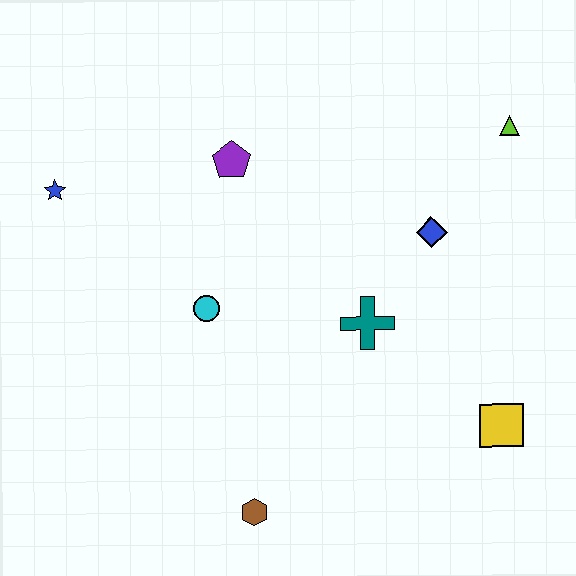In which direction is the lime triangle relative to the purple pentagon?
The lime triangle is to the right of the purple pentagon.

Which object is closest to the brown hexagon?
The cyan circle is closest to the brown hexagon.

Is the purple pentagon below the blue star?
No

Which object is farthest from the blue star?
The yellow square is farthest from the blue star.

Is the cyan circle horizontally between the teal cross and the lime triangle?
No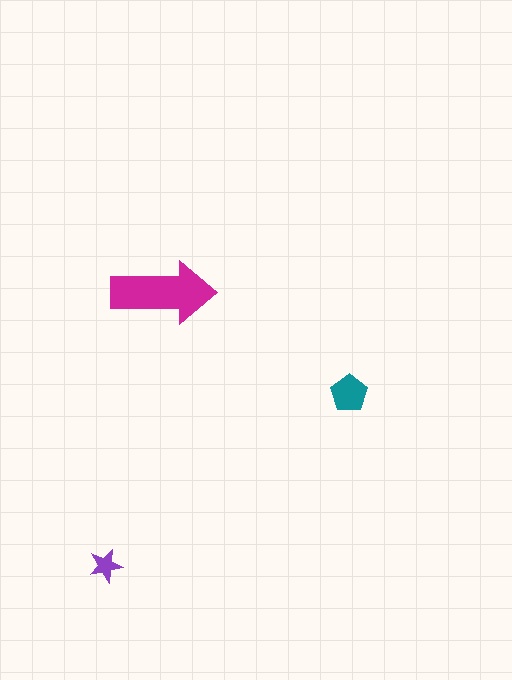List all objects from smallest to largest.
The purple star, the teal pentagon, the magenta arrow.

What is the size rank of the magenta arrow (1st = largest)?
1st.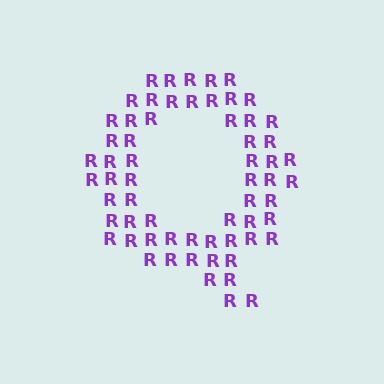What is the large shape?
The large shape is the letter Q.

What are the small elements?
The small elements are letter R's.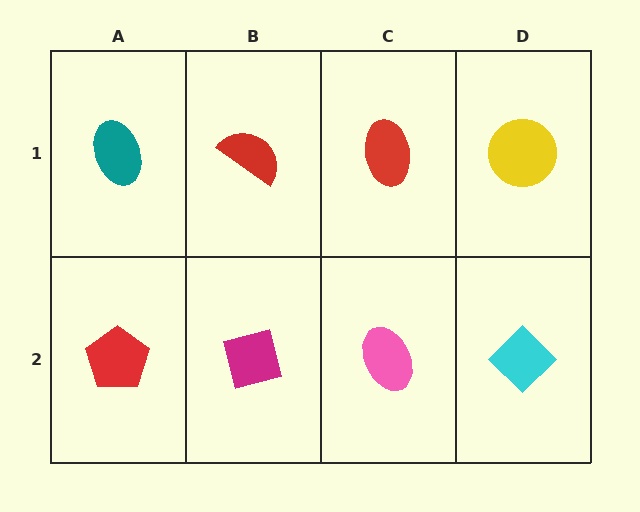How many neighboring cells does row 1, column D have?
2.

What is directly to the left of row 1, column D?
A red ellipse.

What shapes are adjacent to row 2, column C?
A red ellipse (row 1, column C), a magenta square (row 2, column B), a cyan diamond (row 2, column D).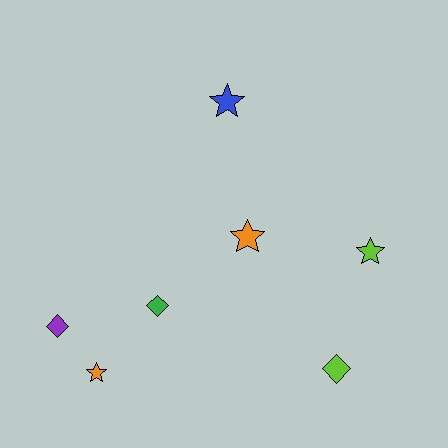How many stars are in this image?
There are 4 stars.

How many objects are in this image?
There are 7 objects.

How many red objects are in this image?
There are no red objects.